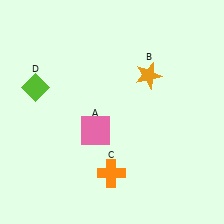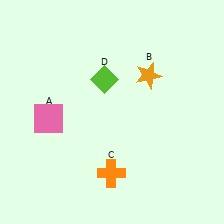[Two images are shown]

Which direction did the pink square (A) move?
The pink square (A) moved left.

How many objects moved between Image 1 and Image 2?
2 objects moved between the two images.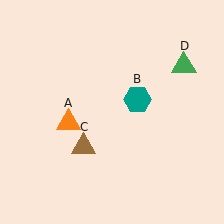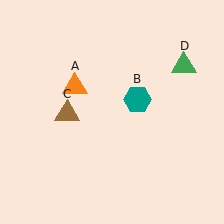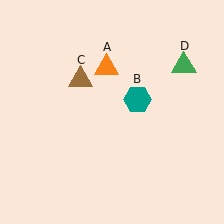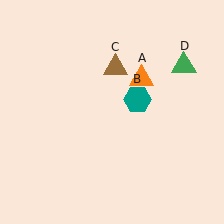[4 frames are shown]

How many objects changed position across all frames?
2 objects changed position: orange triangle (object A), brown triangle (object C).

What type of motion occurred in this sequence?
The orange triangle (object A), brown triangle (object C) rotated clockwise around the center of the scene.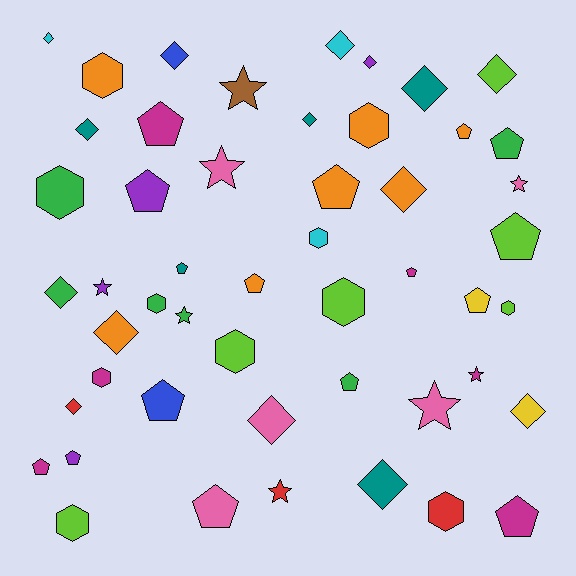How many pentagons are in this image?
There are 16 pentagons.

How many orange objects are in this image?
There are 7 orange objects.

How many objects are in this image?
There are 50 objects.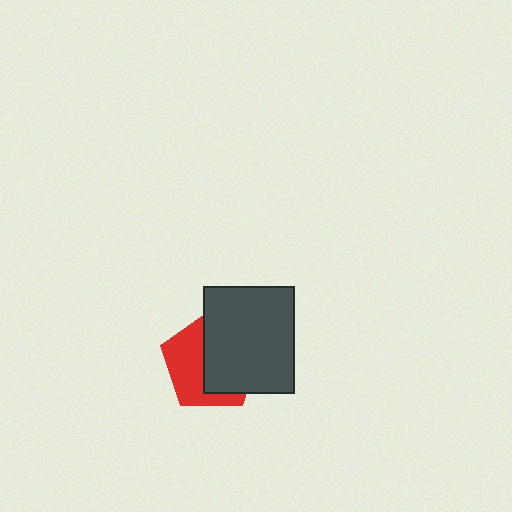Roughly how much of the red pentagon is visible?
About half of it is visible (roughly 47%).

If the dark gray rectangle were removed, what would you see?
You would see the complete red pentagon.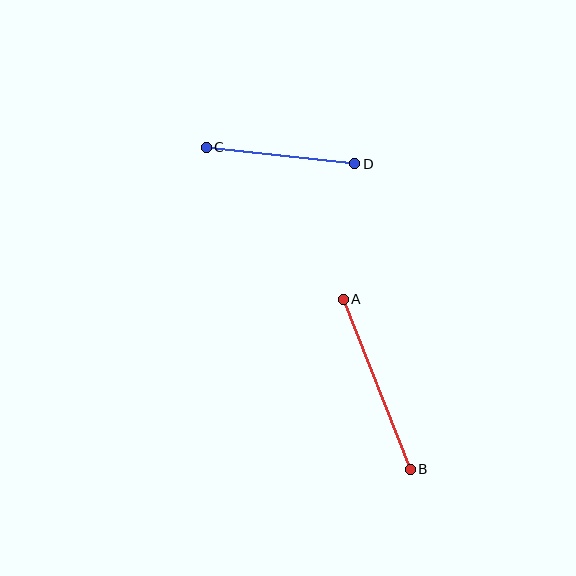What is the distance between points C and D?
The distance is approximately 149 pixels.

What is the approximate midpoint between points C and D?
The midpoint is at approximately (281, 156) pixels.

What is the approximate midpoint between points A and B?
The midpoint is at approximately (377, 384) pixels.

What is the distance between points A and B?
The distance is approximately 183 pixels.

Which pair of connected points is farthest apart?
Points A and B are farthest apart.